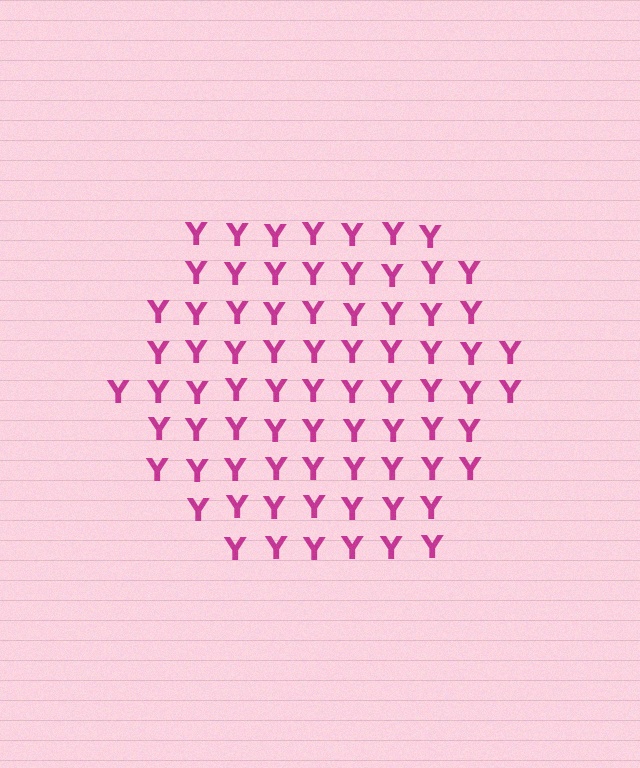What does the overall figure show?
The overall figure shows a hexagon.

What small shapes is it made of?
It is made of small letter Y's.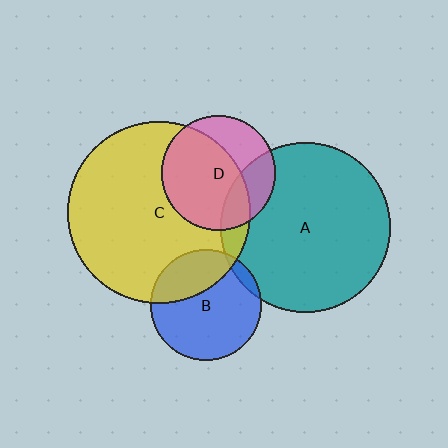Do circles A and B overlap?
Yes.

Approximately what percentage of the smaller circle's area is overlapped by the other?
Approximately 5%.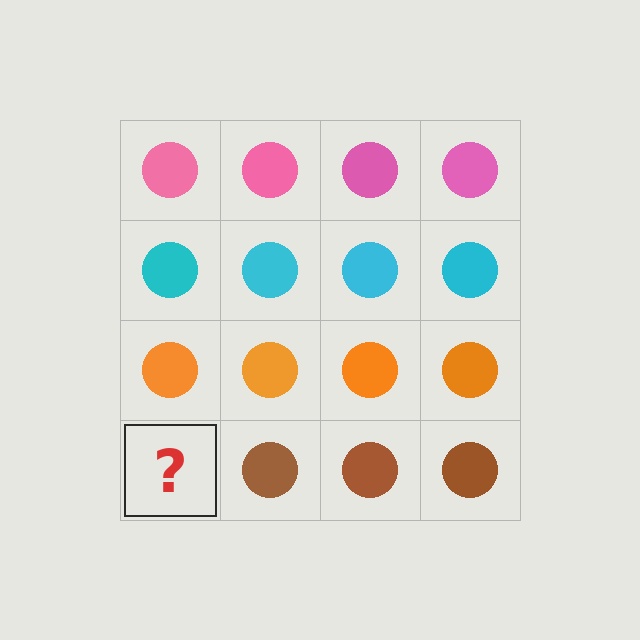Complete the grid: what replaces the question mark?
The question mark should be replaced with a brown circle.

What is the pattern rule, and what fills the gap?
The rule is that each row has a consistent color. The gap should be filled with a brown circle.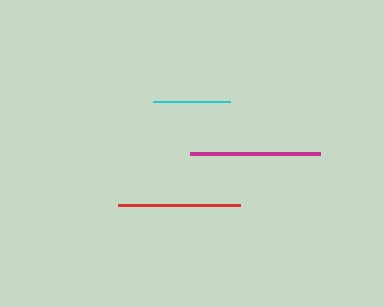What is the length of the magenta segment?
The magenta segment is approximately 130 pixels long.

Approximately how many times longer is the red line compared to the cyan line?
The red line is approximately 1.6 times the length of the cyan line.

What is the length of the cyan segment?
The cyan segment is approximately 77 pixels long.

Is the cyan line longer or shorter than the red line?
The red line is longer than the cyan line.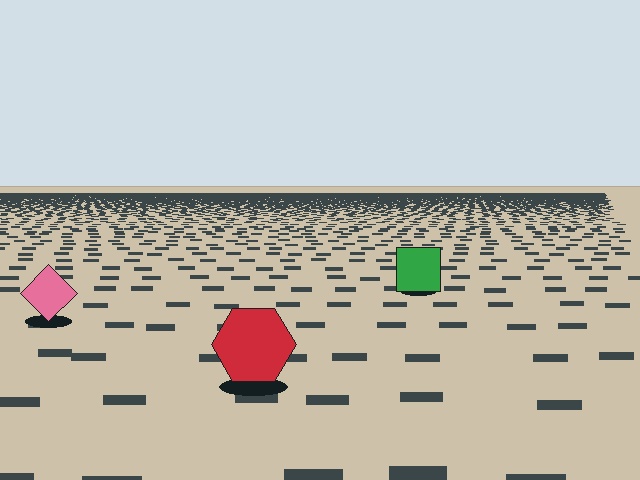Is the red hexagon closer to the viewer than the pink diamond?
Yes. The red hexagon is closer — you can tell from the texture gradient: the ground texture is coarser near it.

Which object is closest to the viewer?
The red hexagon is closest. The texture marks near it are larger and more spread out.